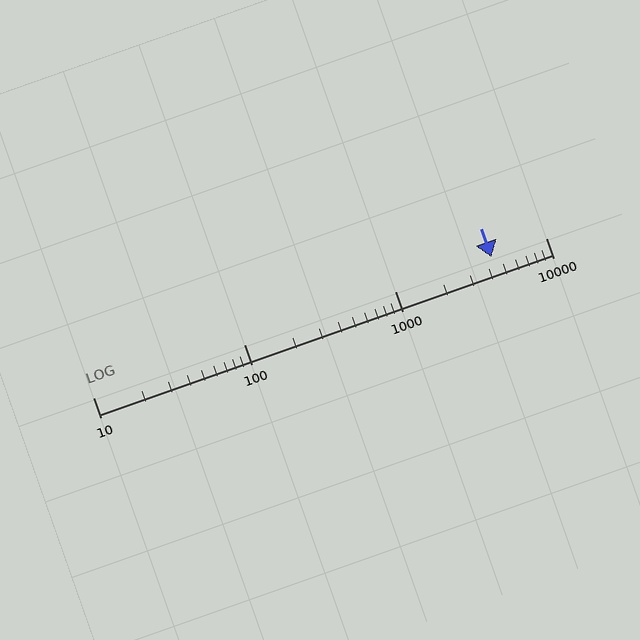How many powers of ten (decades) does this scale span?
The scale spans 3 decades, from 10 to 10000.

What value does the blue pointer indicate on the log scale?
The pointer indicates approximately 4400.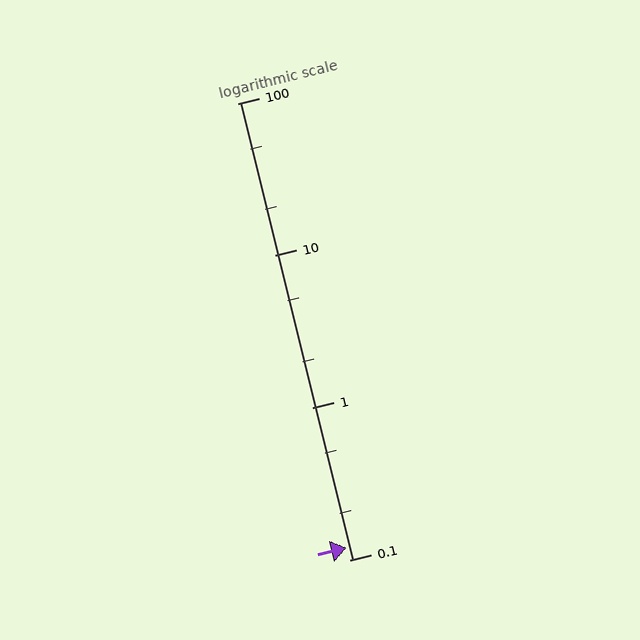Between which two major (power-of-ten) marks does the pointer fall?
The pointer is between 0.1 and 1.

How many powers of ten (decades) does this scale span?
The scale spans 3 decades, from 0.1 to 100.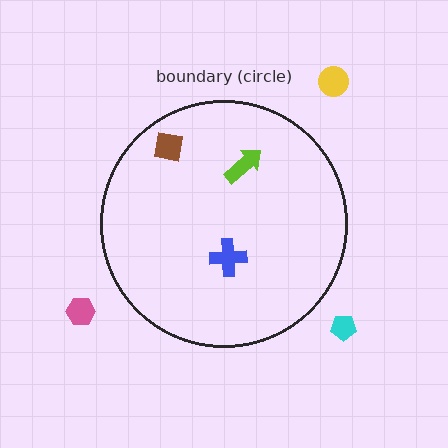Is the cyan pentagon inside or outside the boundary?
Outside.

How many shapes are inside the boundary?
3 inside, 3 outside.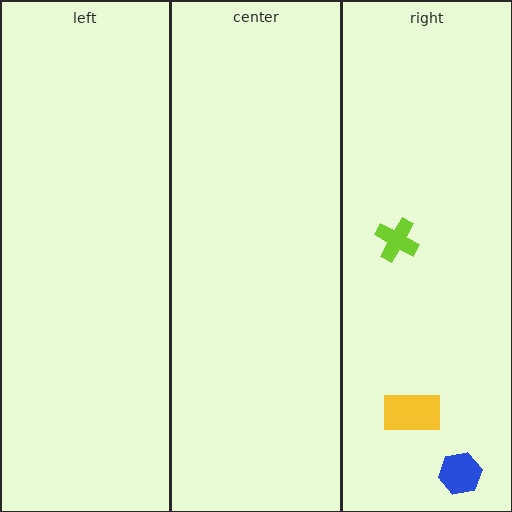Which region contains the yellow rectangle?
The right region.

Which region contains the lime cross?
The right region.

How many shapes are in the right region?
3.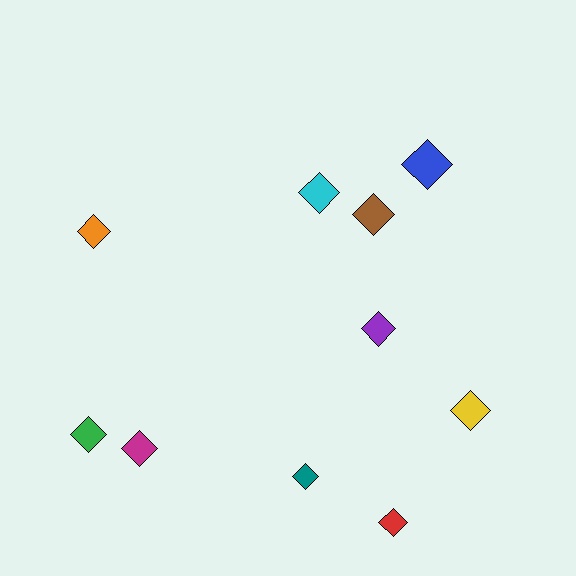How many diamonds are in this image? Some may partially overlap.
There are 10 diamonds.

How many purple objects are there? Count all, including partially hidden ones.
There is 1 purple object.